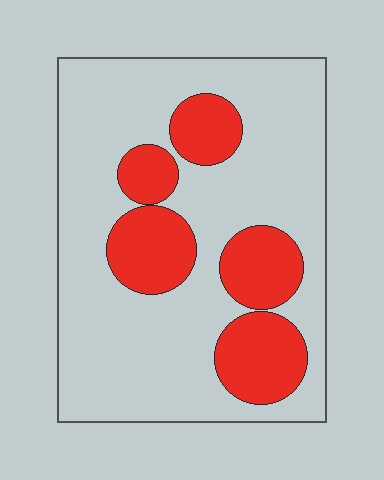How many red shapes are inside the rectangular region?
5.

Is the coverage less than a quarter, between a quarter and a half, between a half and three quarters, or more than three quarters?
Between a quarter and a half.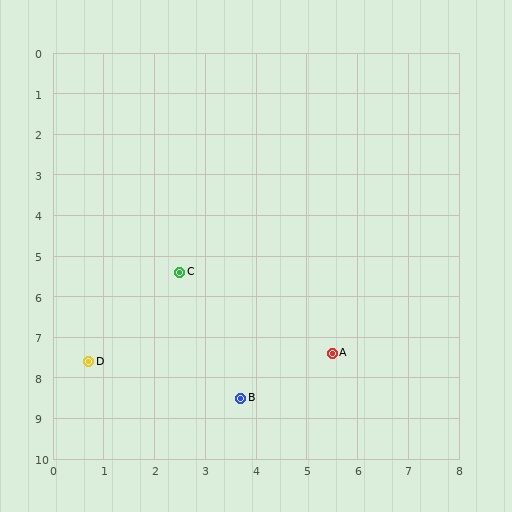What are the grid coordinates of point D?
Point D is at approximately (0.7, 7.6).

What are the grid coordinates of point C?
Point C is at approximately (2.5, 5.4).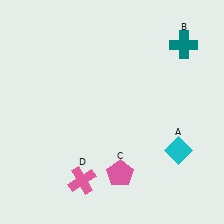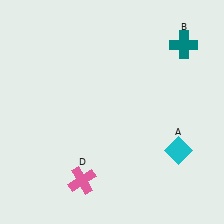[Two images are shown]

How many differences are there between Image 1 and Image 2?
There is 1 difference between the two images.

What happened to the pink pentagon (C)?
The pink pentagon (C) was removed in Image 2. It was in the bottom-right area of Image 1.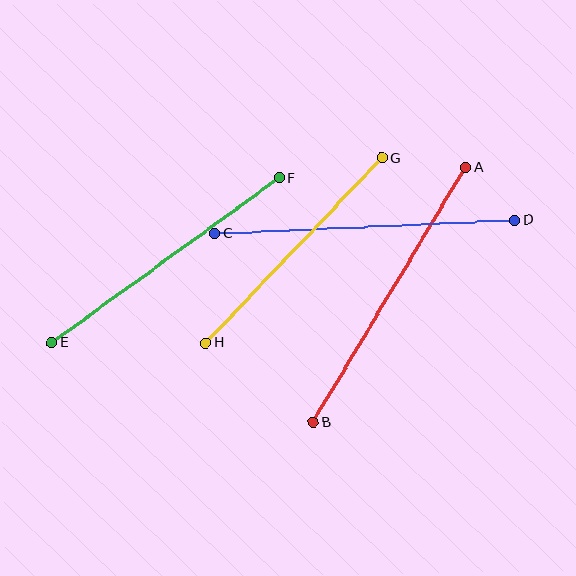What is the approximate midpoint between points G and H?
The midpoint is at approximately (294, 250) pixels.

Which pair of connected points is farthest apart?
Points C and D are farthest apart.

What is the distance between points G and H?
The distance is approximately 255 pixels.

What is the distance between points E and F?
The distance is approximately 280 pixels.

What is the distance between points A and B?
The distance is approximately 297 pixels.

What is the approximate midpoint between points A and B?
The midpoint is at approximately (389, 295) pixels.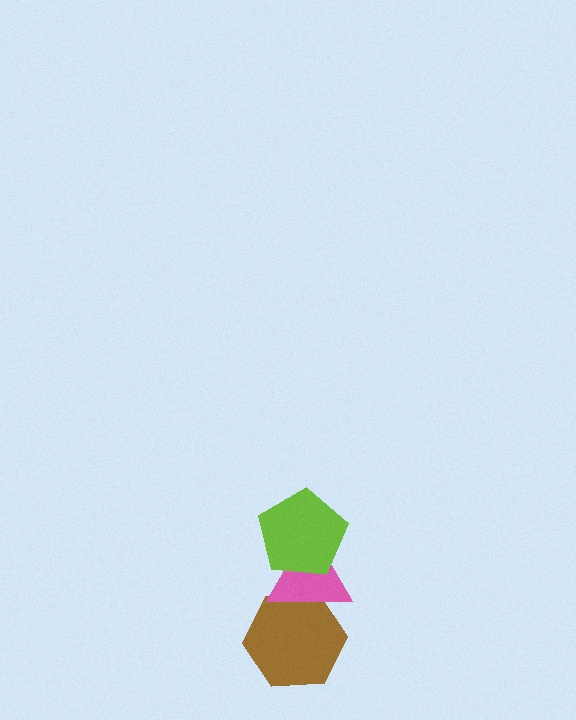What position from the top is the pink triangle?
The pink triangle is 2nd from the top.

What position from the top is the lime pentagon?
The lime pentagon is 1st from the top.